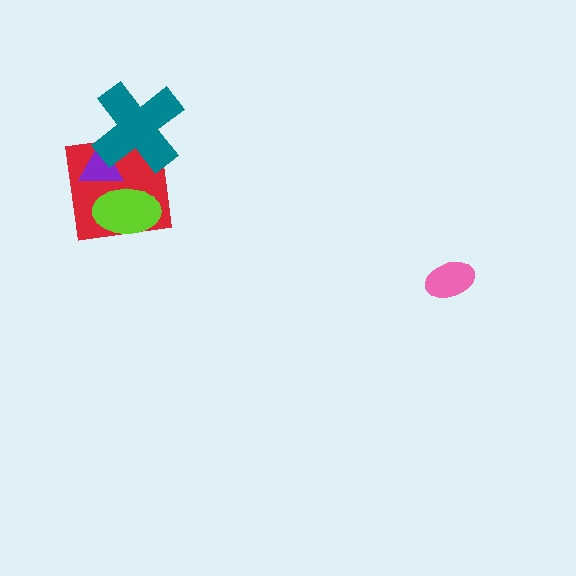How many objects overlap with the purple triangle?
3 objects overlap with the purple triangle.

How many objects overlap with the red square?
3 objects overlap with the red square.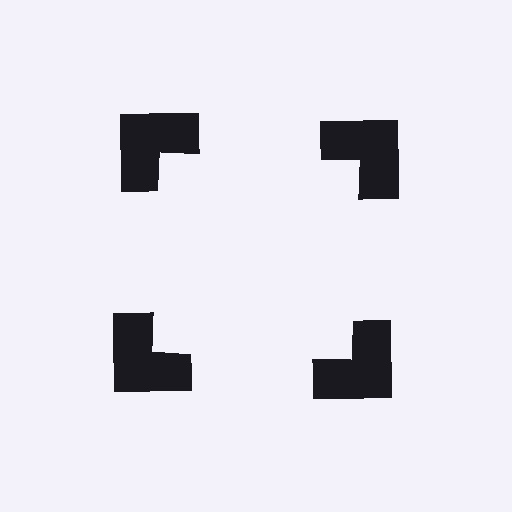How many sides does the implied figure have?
4 sides.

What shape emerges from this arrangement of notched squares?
An illusory square — its edges are inferred from the aligned wedge cuts in the notched squares, not physically drawn.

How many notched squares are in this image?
There are 4 — one at each vertex of the illusory square.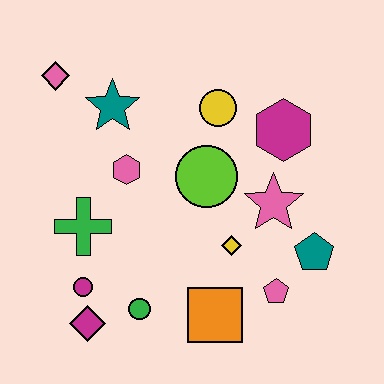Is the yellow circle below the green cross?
No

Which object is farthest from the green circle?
The pink diamond is farthest from the green circle.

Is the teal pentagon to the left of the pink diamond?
No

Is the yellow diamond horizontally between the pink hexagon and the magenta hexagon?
Yes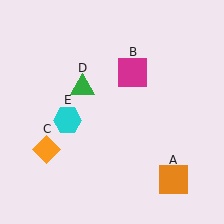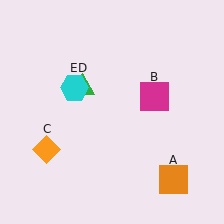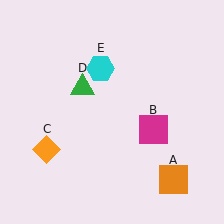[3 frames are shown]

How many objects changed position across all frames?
2 objects changed position: magenta square (object B), cyan hexagon (object E).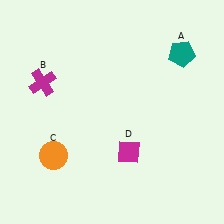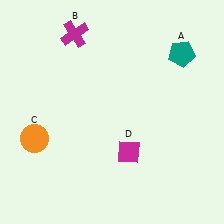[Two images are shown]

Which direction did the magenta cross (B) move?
The magenta cross (B) moved up.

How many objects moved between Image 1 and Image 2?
2 objects moved between the two images.